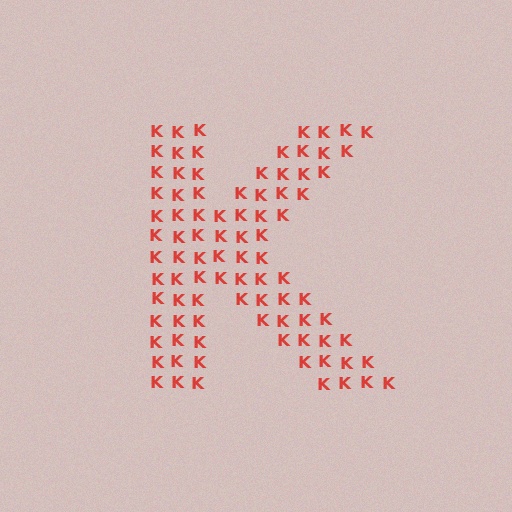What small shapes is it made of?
It is made of small letter K's.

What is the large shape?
The large shape is the letter K.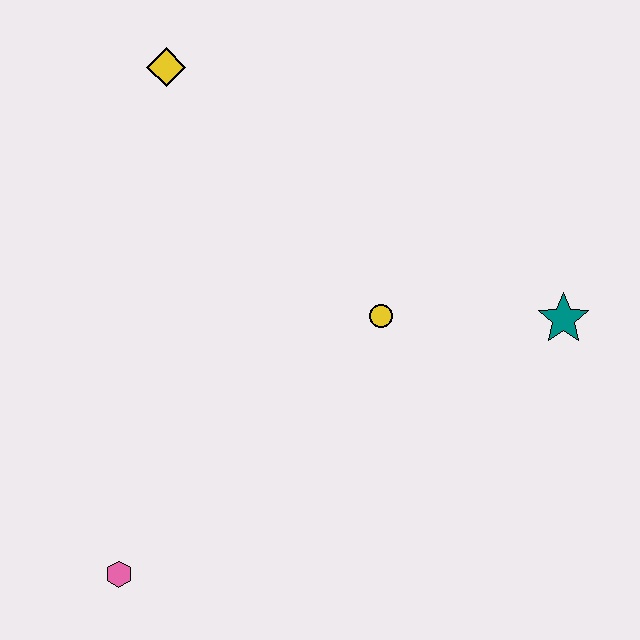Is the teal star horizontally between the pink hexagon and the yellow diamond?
No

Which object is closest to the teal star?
The yellow circle is closest to the teal star.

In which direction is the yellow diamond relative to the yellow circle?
The yellow diamond is above the yellow circle.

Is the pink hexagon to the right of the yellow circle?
No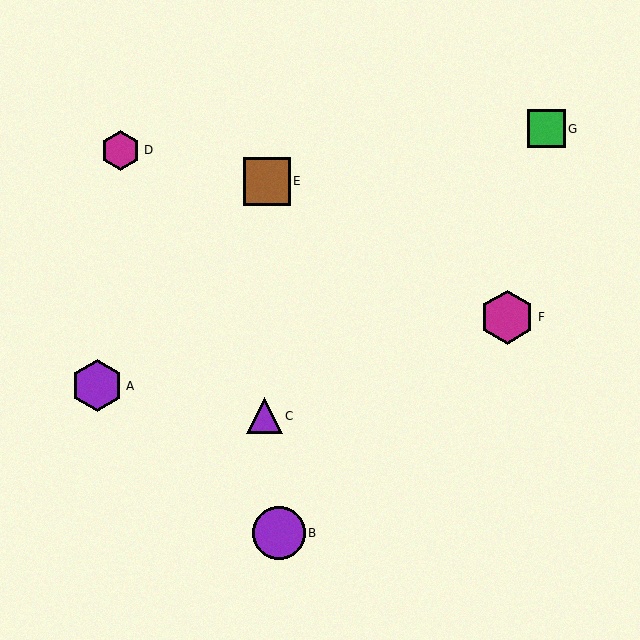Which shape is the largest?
The magenta hexagon (labeled F) is the largest.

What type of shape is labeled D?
Shape D is a magenta hexagon.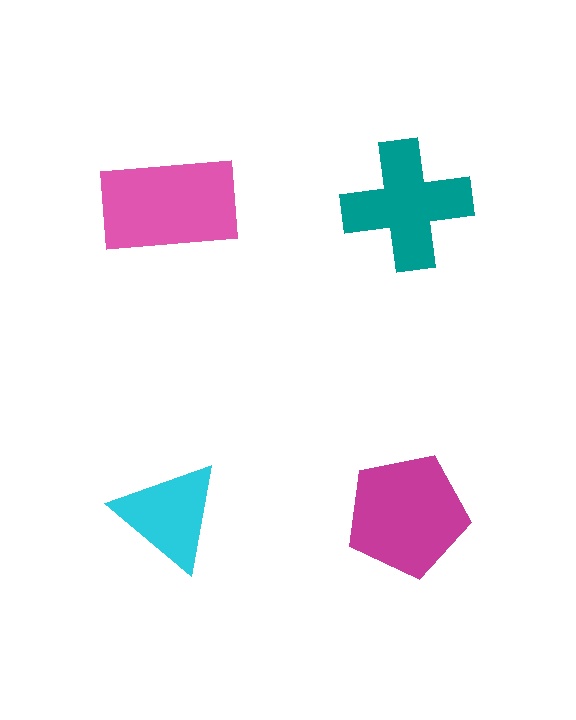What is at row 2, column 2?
A magenta pentagon.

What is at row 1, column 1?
A pink rectangle.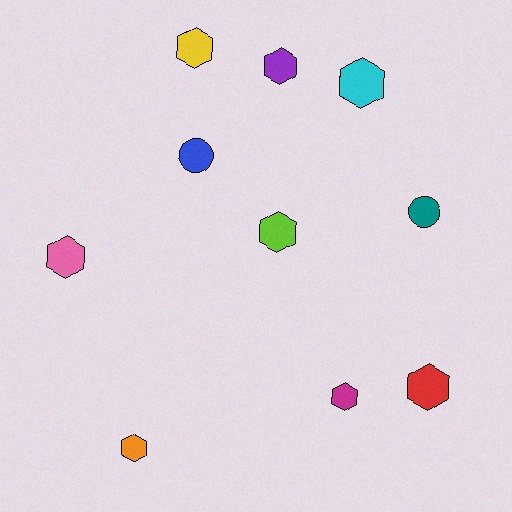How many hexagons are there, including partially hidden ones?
There are 8 hexagons.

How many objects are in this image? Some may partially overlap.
There are 10 objects.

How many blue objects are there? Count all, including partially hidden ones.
There is 1 blue object.